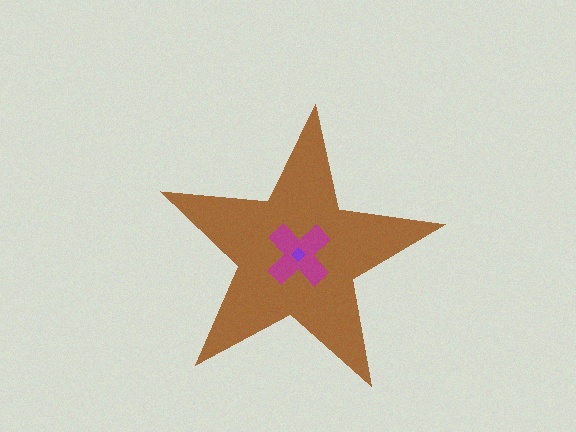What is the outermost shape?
The brown star.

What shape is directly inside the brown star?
The magenta cross.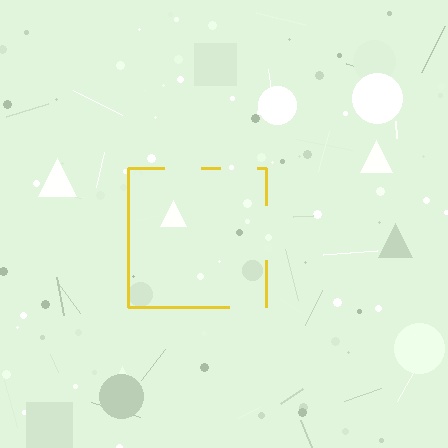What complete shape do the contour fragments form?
The contour fragments form a square.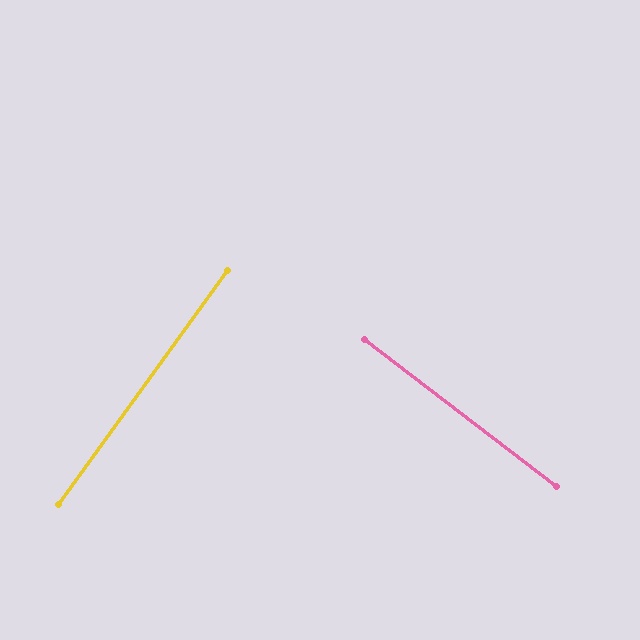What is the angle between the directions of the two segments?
Approximately 88 degrees.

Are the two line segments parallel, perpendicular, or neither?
Perpendicular — they meet at approximately 88°.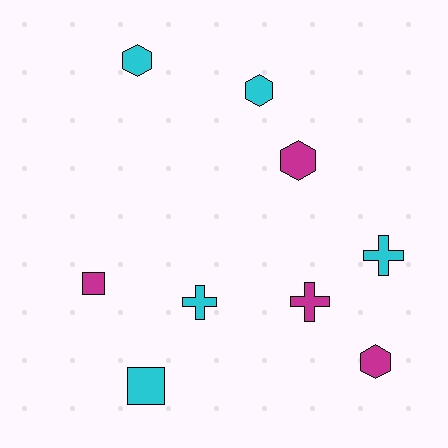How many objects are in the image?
There are 9 objects.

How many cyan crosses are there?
There are 2 cyan crosses.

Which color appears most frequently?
Cyan, with 5 objects.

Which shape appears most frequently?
Hexagon, with 4 objects.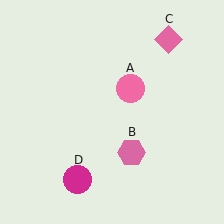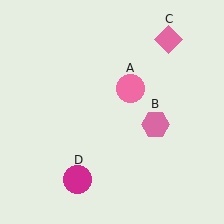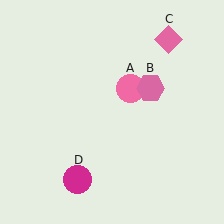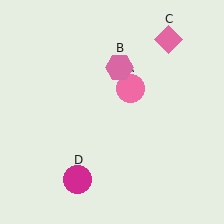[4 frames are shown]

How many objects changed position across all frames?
1 object changed position: pink hexagon (object B).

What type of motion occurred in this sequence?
The pink hexagon (object B) rotated counterclockwise around the center of the scene.